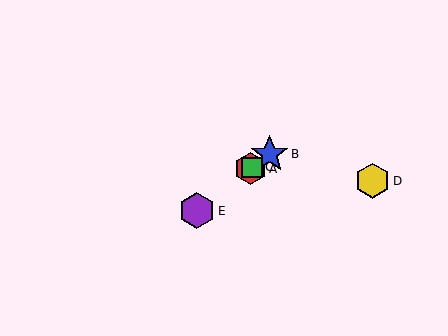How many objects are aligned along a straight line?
4 objects (A, B, C, E) are aligned along a straight line.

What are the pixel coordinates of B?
Object B is at (270, 154).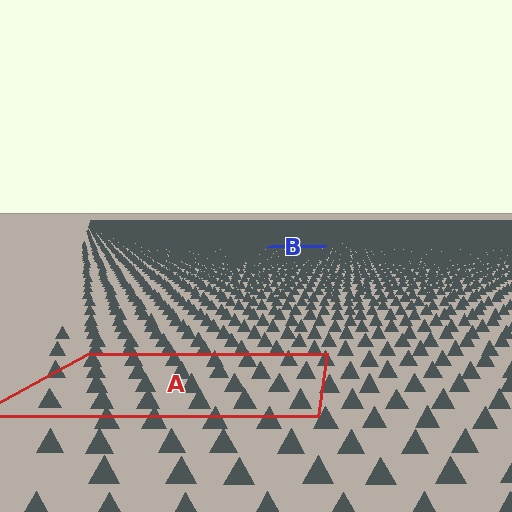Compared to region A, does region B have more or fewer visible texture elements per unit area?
Region B has more texture elements per unit area — they are packed more densely because it is farther away.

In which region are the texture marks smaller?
The texture marks are smaller in region B, because it is farther away.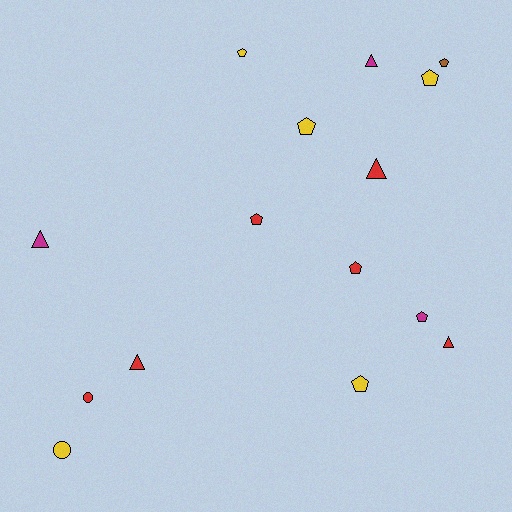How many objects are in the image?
There are 15 objects.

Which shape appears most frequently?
Pentagon, with 8 objects.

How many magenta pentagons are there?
There is 1 magenta pentagon.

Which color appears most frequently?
Red, with 6 objects.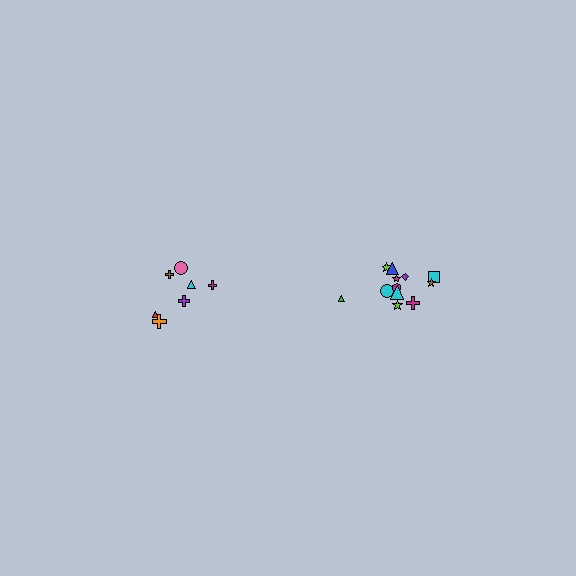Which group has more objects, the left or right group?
The right group.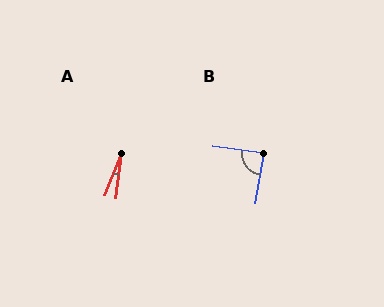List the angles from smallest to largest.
A (15°), B (87°).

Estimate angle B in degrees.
Approximately 87 degrees.